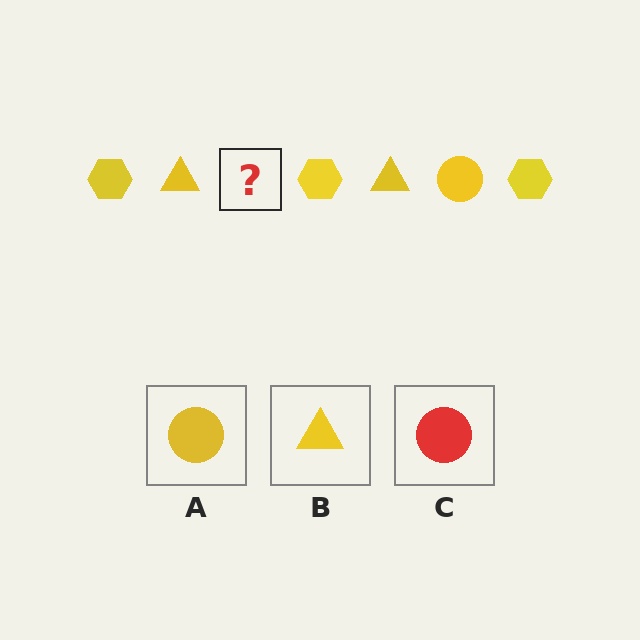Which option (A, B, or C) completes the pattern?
A.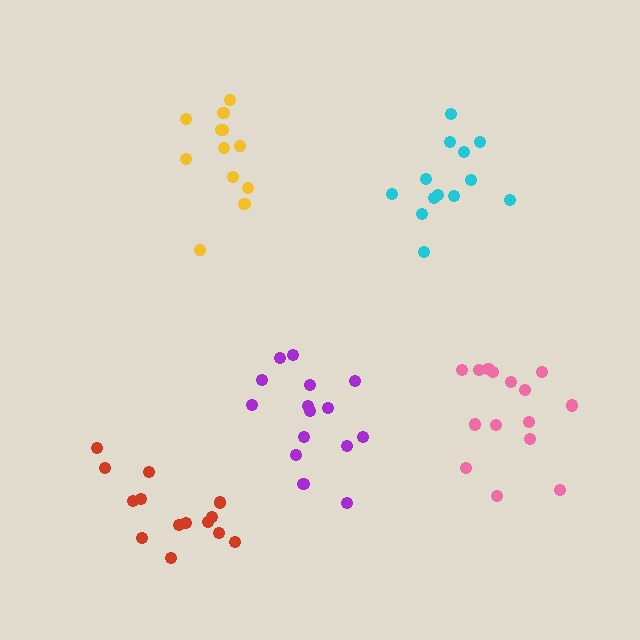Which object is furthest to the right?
The pink cluster is rightmost.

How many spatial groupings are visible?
There are 5 spatial groupings.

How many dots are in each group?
Group 1: 14 dots, Group 2: 12 dots, Group 3: 15 dots, Group 4: 13 dots, Group 5: 15 dots (69 total).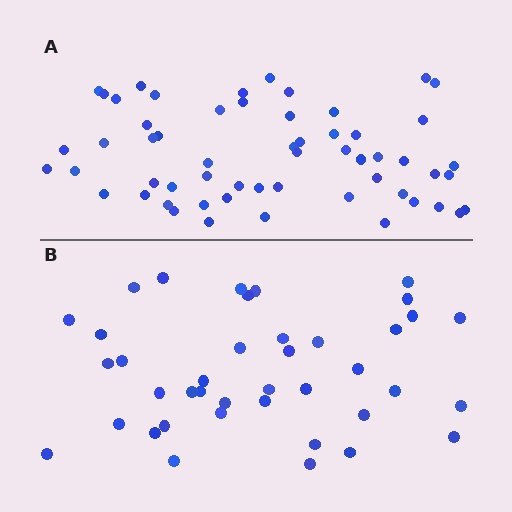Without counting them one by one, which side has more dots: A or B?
Region A (the top region) has more dots.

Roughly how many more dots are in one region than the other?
Region A has approximately 15 more dots than region B.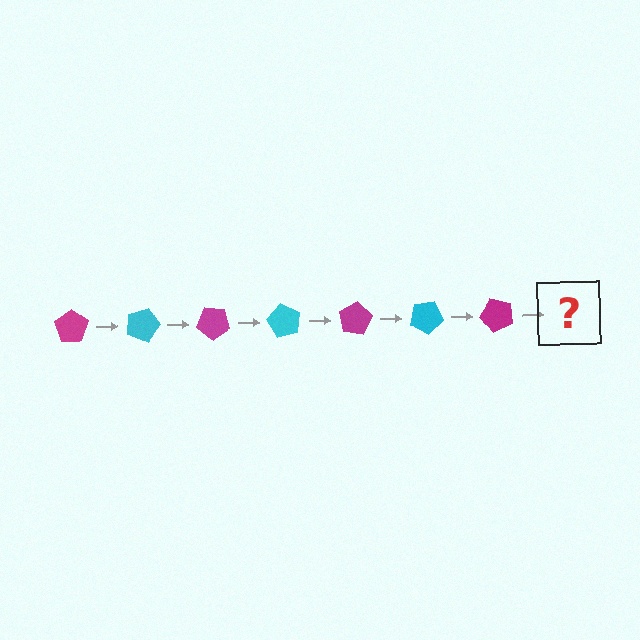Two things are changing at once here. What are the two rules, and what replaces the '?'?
The two rules are that it rotates 20 degrees each step and the color cycles through magenta and cyan. The '?' should be a cyan pentagon, rotated 140 degrees from the start.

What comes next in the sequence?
The next element should be a cyan pentagon, rotated 140 degrees from the start.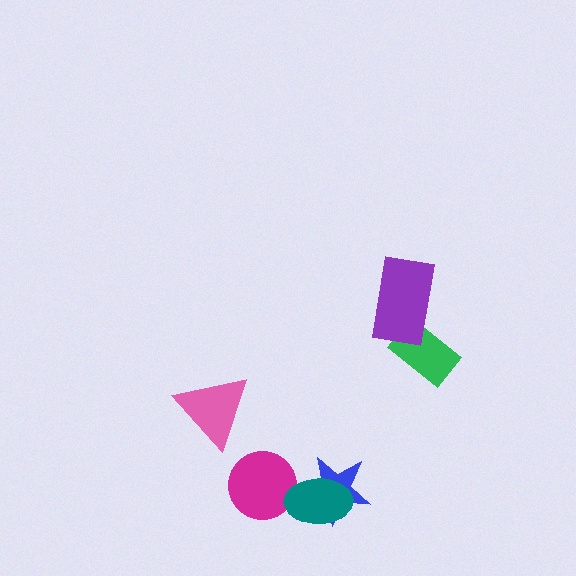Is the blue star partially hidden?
Yes, it is partially covered by another shape.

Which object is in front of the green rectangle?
The purple rectangle is in front of the green rectangle.